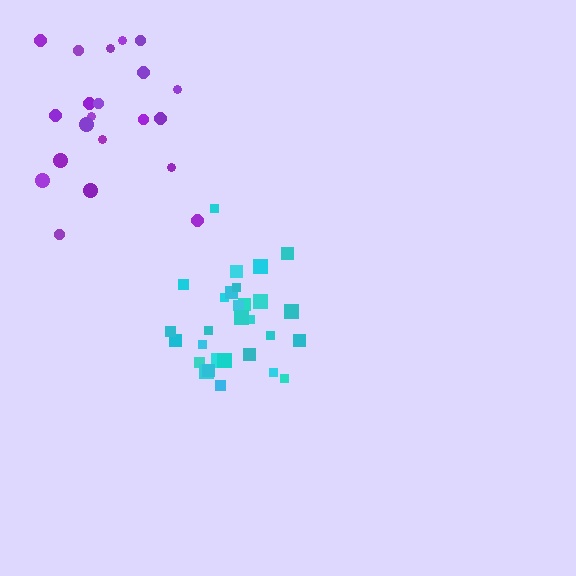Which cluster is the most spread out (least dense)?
Purple.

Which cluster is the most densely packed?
Cyan.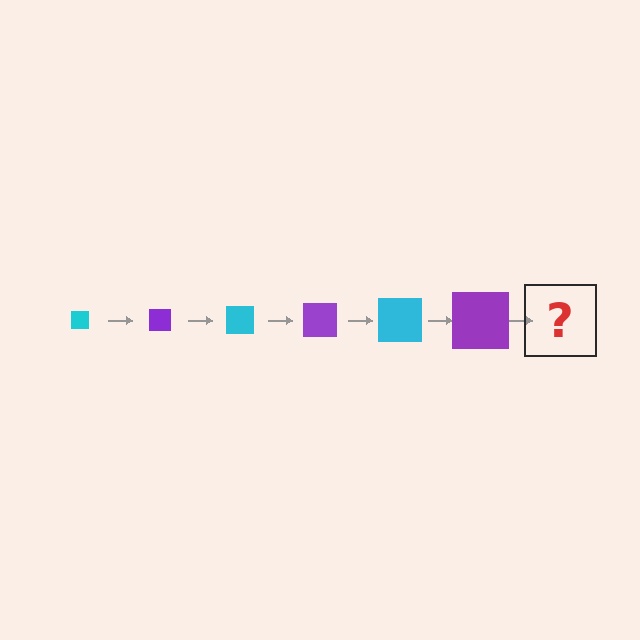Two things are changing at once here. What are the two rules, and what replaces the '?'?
The two rules are that the square grows larger each step and the color cycles through cyan and purple. The '?' should be a cyan square, larger than the previous one.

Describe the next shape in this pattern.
It should be a cyan square, larger than the previous one.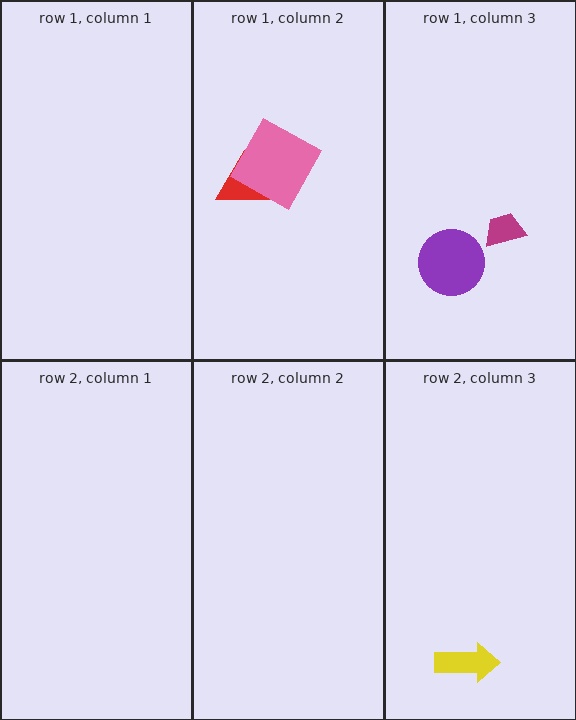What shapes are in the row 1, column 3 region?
The purple circle, the magenta trapezoid.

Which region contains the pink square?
The row 1, column 2 region.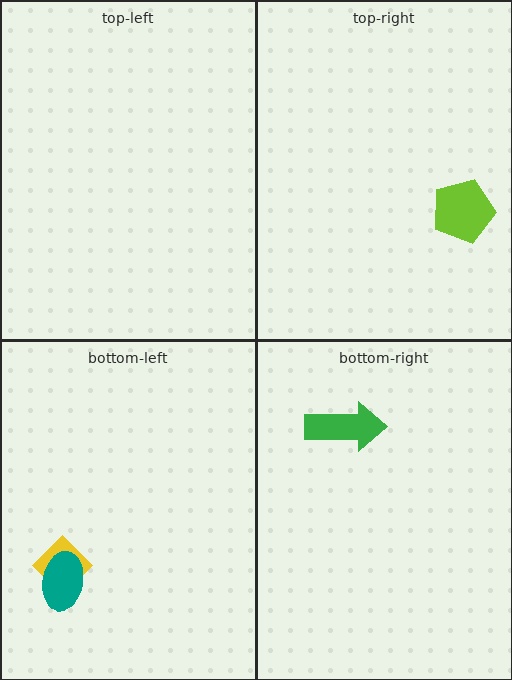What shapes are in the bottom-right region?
The green arrow.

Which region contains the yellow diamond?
The bottom-left region.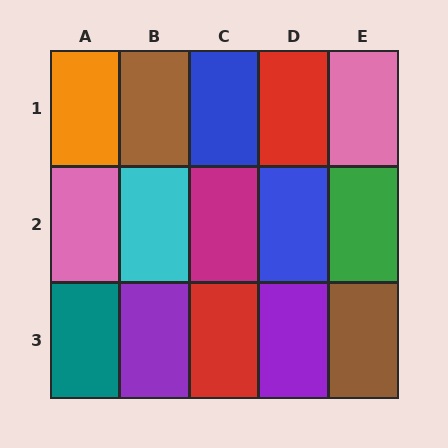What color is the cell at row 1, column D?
Red.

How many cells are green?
1 cell is green.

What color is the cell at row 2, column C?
Magenta.